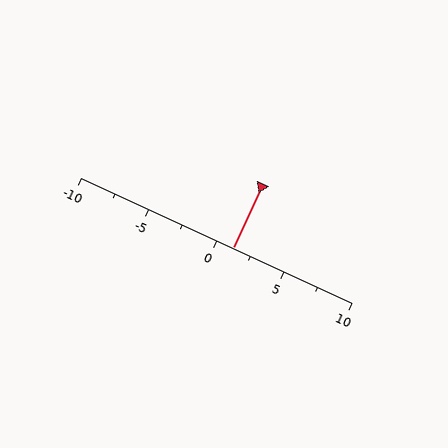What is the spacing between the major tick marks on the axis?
The major ticks are spaced 5 apart.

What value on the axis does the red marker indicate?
The marker indicates approximately 1.2.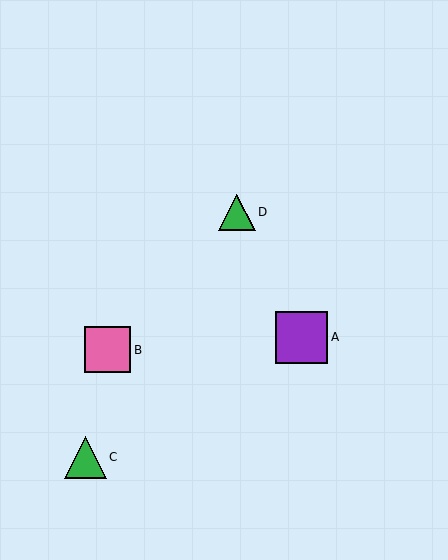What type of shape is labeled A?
Shape A is a purple square.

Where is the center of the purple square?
The center of the purple square is at (301, 337).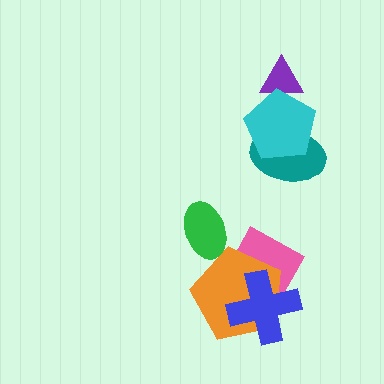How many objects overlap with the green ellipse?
0 objects overlap with the green ellipse.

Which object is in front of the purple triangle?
The cyan pentagon is in front of the purple triangle.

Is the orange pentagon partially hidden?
Yes, it is partially covered by another shape.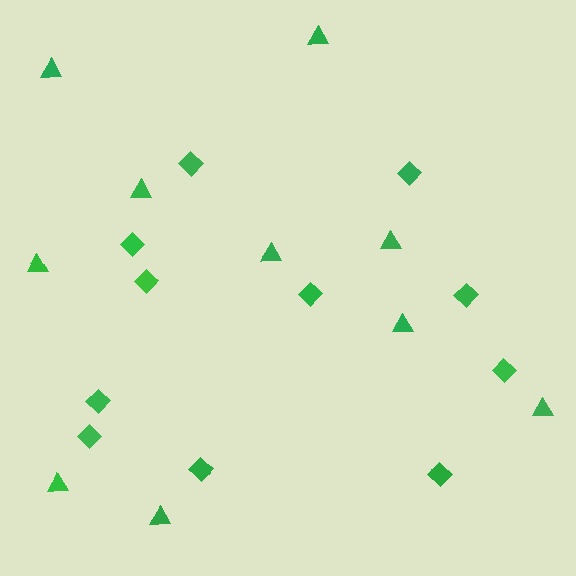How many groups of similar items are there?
There are 2 groups: one group of triangles (10) and one group of diamonds (11).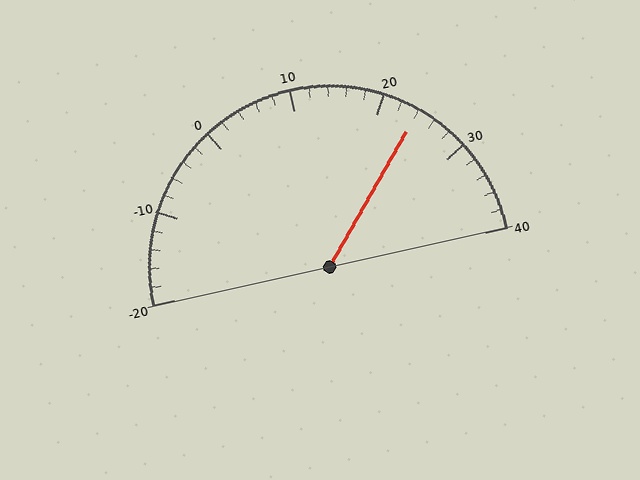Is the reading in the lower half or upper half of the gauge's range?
The reading is in the upper half of the range (-20 to 40).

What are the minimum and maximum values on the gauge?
The gauge ranges from -20 to 40.